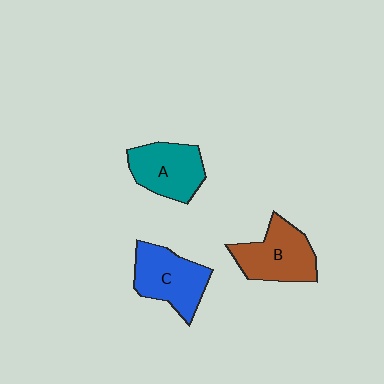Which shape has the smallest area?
Shape A (teal).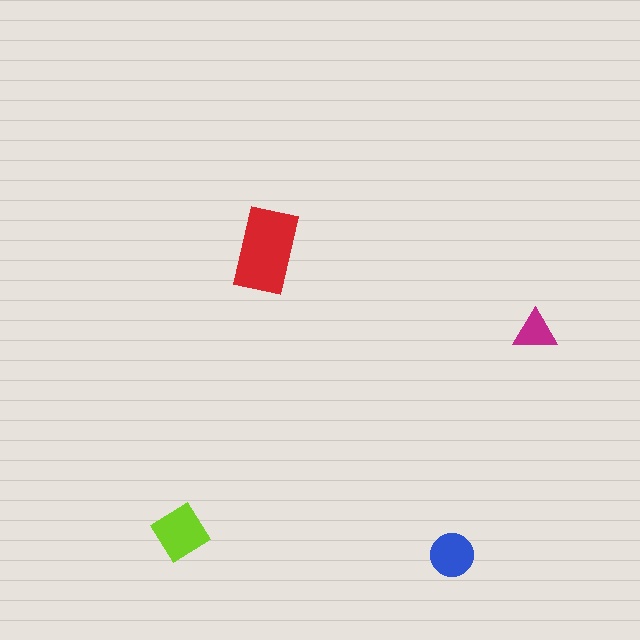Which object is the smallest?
The magenta triangle.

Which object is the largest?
The red rectangle.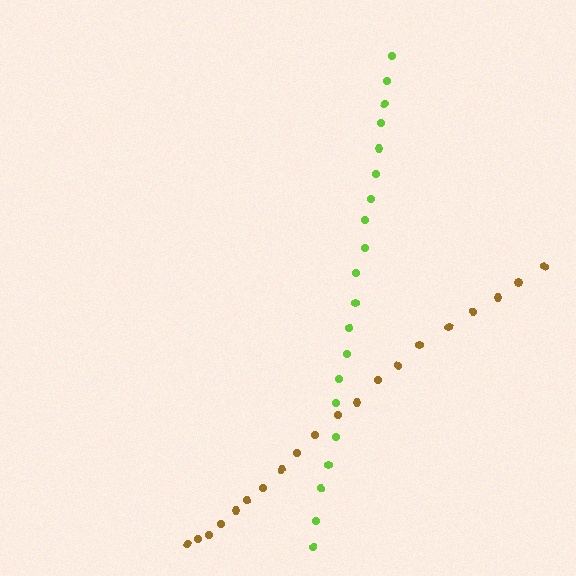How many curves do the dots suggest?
There are 2 distinct paths.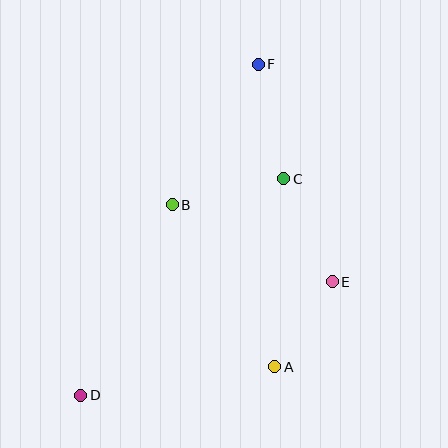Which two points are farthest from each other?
Points D and F are farthest from each other.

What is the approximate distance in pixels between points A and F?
The distance between A and F is approximately 303 pixels.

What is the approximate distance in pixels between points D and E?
The distance between D and E is approximately 276 pixels.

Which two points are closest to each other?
Points A and E are closest to each other.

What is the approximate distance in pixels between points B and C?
The distance between B and C is approximately 115 pixels.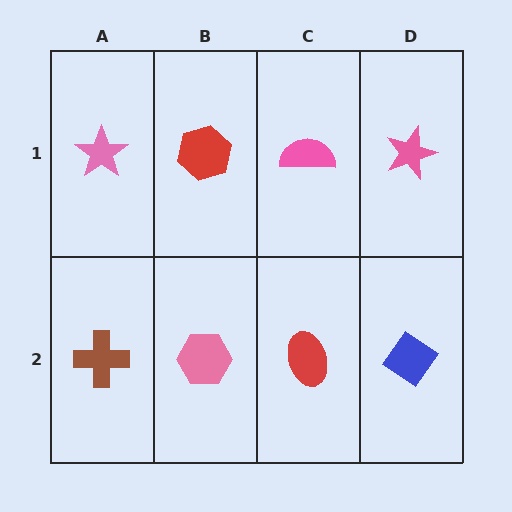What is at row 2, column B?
A pink hexagon.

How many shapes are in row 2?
4 shapes.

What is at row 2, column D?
A blue diamond.